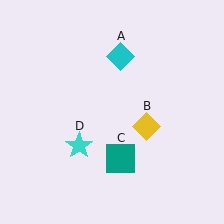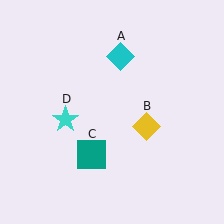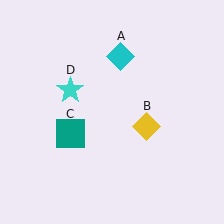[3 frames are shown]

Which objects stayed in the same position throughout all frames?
Cyan diamond (object A) and yellow diamond (object B) remained stationary.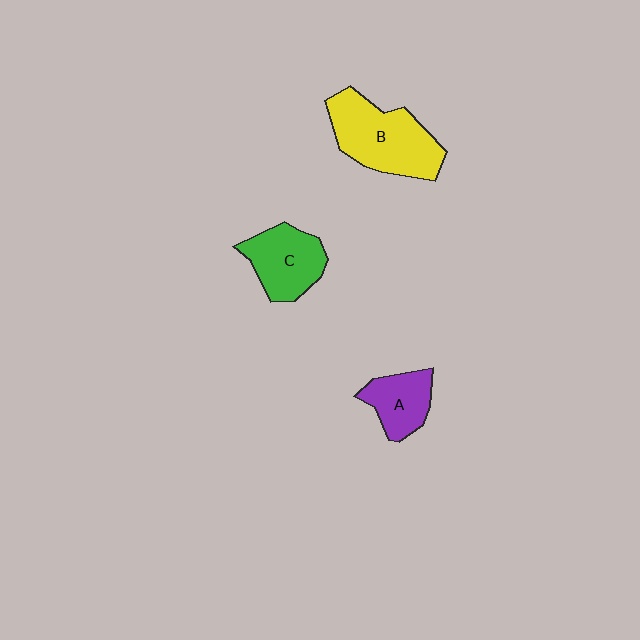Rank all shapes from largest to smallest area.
From largest to smallest: B (yellow), C (green), A (purple).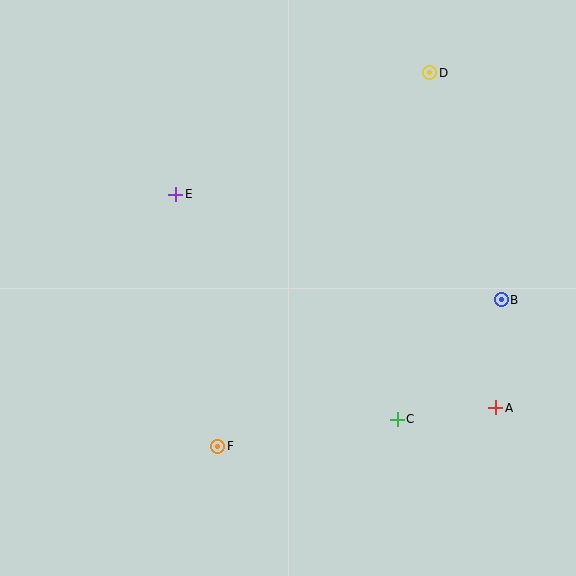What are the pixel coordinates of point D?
Point D is at (430, 73).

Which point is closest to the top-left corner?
Point E is closest to the top-left corner.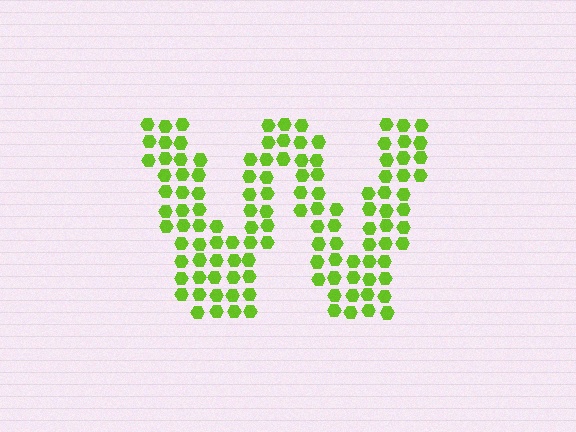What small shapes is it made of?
It is made of small hexagons.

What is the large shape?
The large shape is the letter W.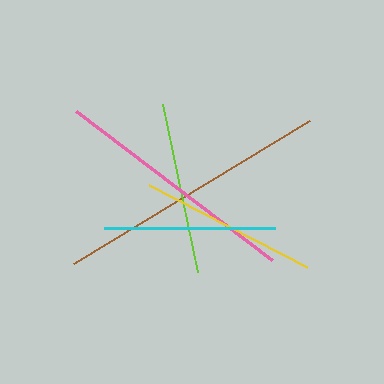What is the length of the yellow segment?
The yellow segment is approximately 179 pixels long.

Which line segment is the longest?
The brown line is the longest at approximately 275 pixels.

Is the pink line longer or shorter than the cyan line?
The pink line is longer than the cyan line.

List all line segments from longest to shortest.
From longest to shortest: brown, pink, yellow, lime, cyan.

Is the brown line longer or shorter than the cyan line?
The brown line is longer than the cyan line.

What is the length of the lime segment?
The lime segment is approximately 172 pixels long.